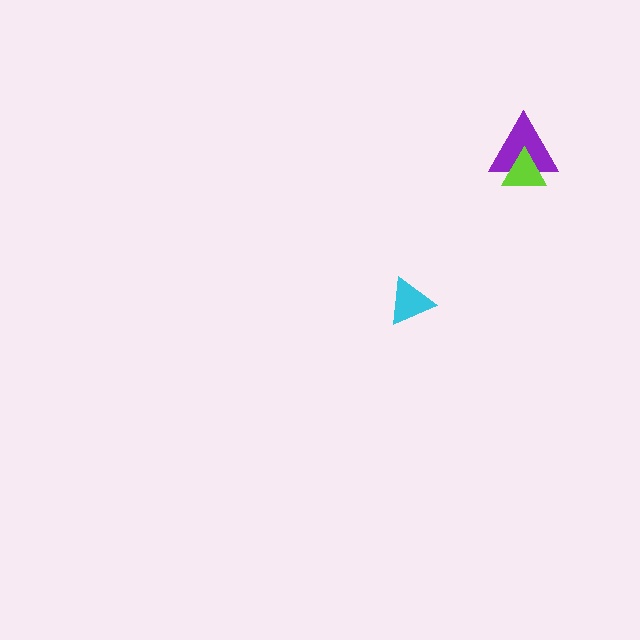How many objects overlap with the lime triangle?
1 object overlaps with the lime triangle.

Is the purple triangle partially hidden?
Yes, it is partially covered by another shape.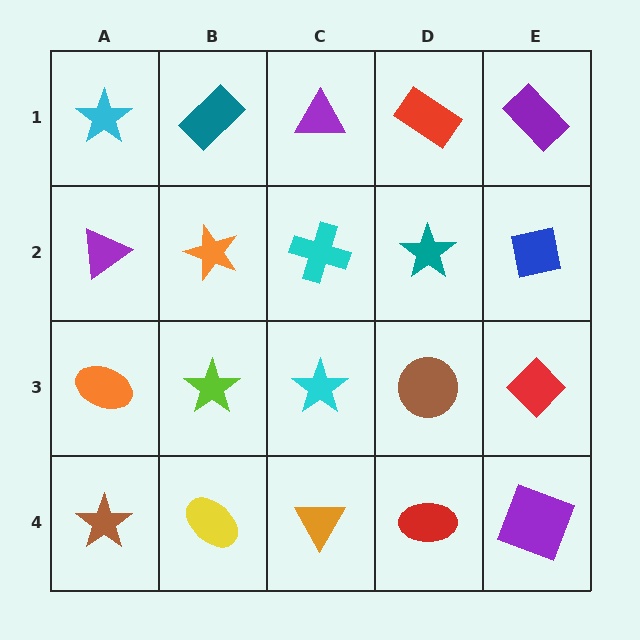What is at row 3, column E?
A red diamond.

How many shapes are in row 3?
5 shapes.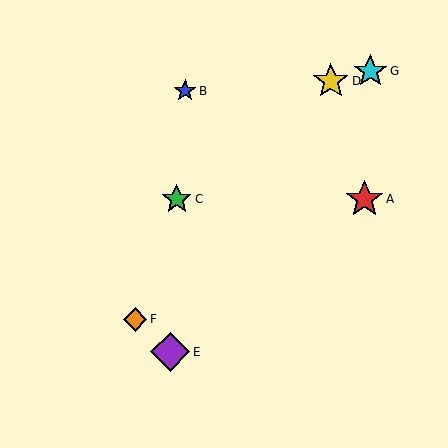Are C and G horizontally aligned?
No, C is at y≈199 and G is at y≈71.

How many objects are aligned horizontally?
2 objects (A, C) are aligned horizontally.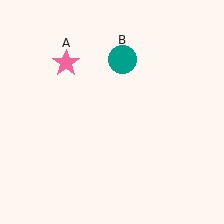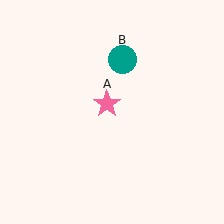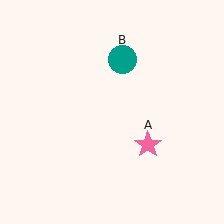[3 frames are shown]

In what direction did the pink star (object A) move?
The pink star (object A) moved down and to the right.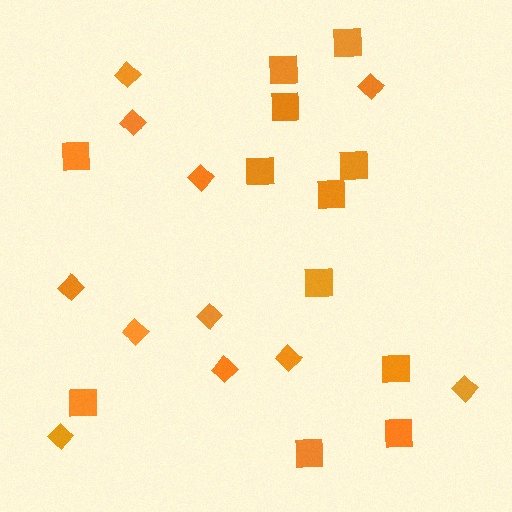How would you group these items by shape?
There are 2 groups: one group of diamonds (11) and one group of squares (12).